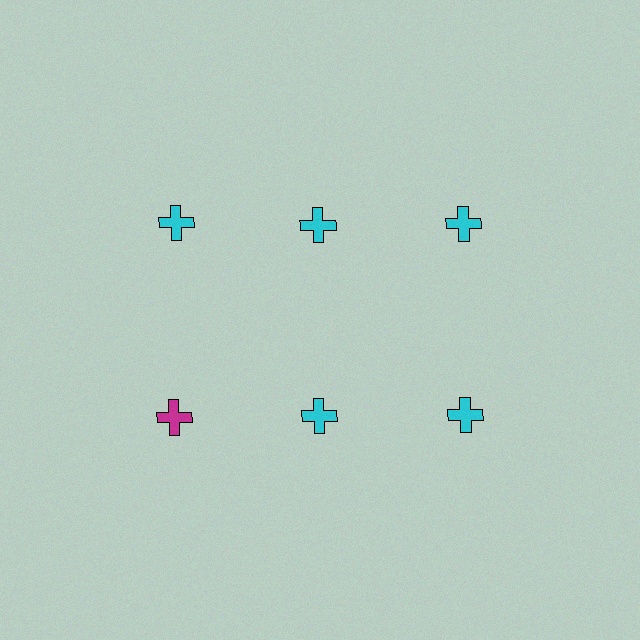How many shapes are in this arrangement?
There are 6 shapes arranged in a grid pattern.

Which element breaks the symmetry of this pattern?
The magenta cross in the second row, leftmost column breaks the symmetry. All other shapes are cyan crosses.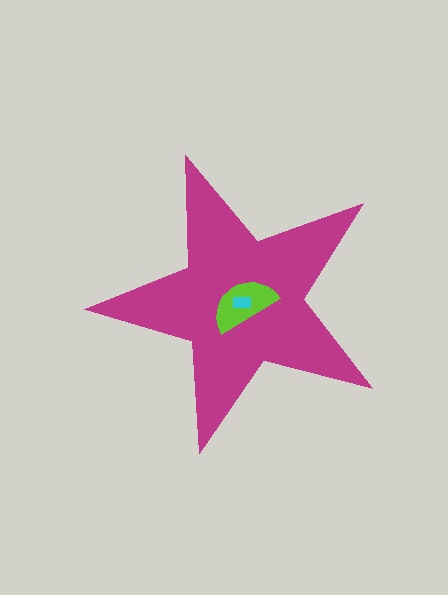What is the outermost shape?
The magenta star.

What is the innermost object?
The cyan rectangle.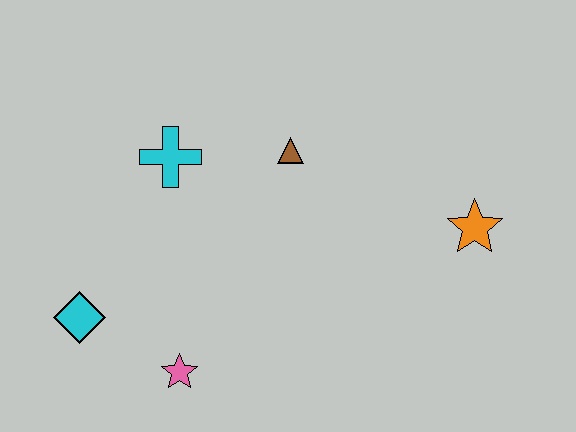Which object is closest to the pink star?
The cyan diamond is closest to the pink star.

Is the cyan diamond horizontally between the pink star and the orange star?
No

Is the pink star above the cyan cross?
No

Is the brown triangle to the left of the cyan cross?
No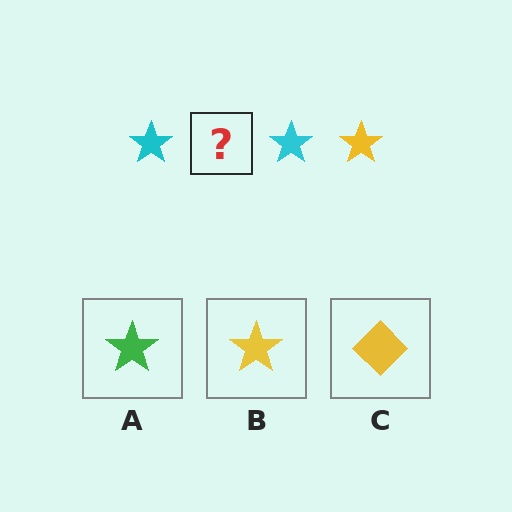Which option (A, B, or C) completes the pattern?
B.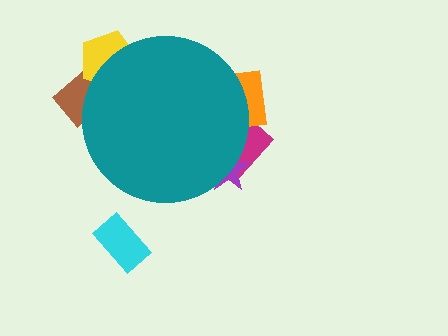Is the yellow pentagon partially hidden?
Yes, the yellow pentagon is partially hidden behind the teal circle.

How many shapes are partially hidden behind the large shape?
5 shapes are partially hidden.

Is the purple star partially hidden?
Yes, the purple star is partially hidden behind the teal circle.